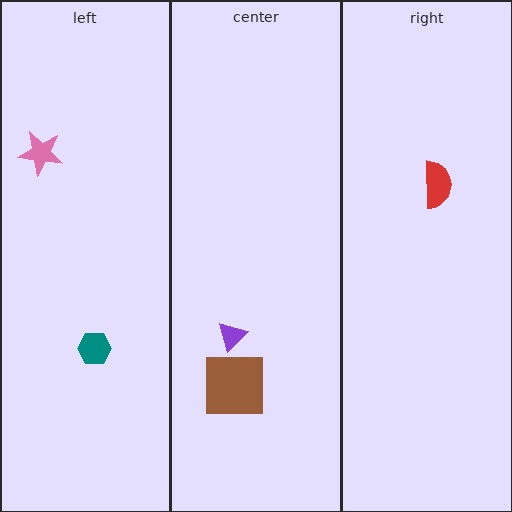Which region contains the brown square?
The center region.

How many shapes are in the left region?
2.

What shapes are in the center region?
The brown square, the purple triangle.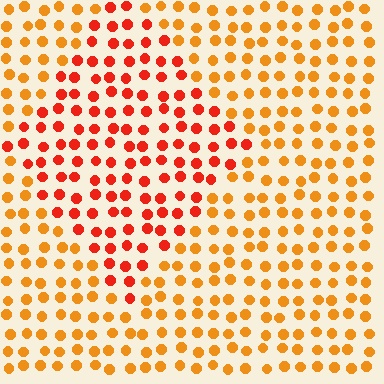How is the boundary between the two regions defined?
The boundary is defined purely by a slight shift in hue (about 31 degrees). Spacing, size, and orientation are identical on both sides.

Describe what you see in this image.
The image is filled with small orange elements in a uniform arrangement. A diamond-shaped region is visible where the elements are tinted to a slightly different hue, forming a subtle color boundary.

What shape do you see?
I see a diamond.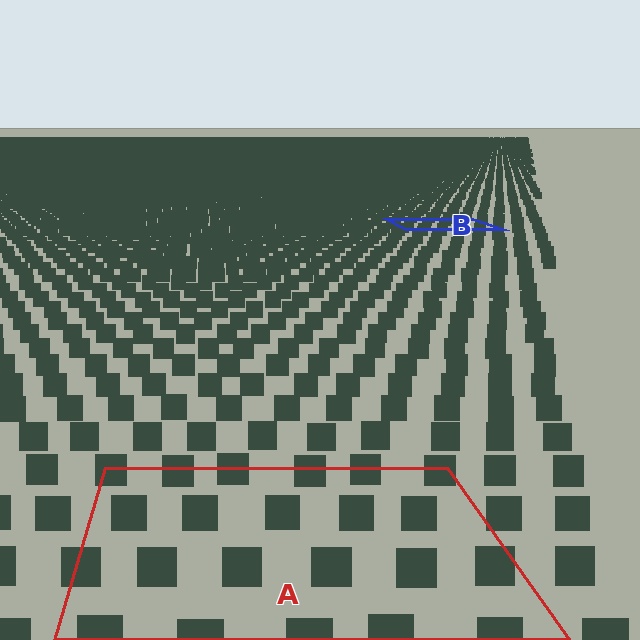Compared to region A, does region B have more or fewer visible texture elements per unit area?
Region B has more texture elements per unit area — they are packed more densely because it is farther away.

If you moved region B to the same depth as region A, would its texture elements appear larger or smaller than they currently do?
They would appear larger. At a closer depth, the same texture elements are projected at a bigger on-screen size.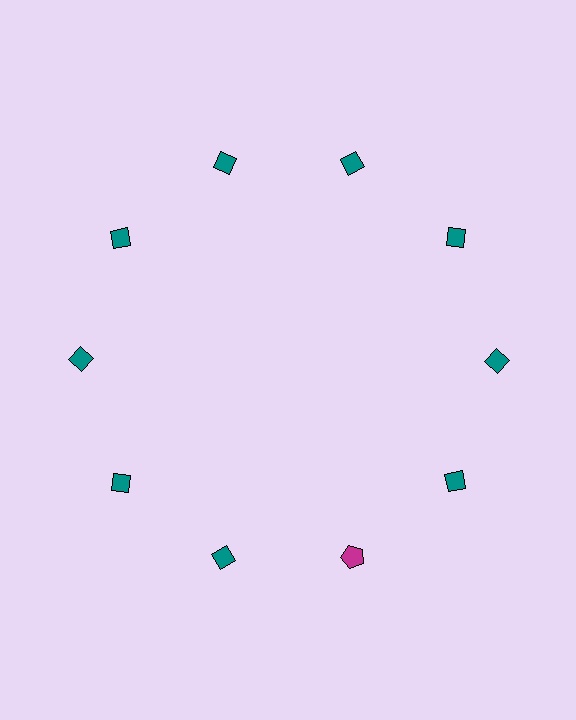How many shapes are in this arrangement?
There are 10 shapes arranged in a ring pattern.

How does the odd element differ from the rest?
It differs in both color (magenta instead of teal) and shape (pentagon instead of diamond).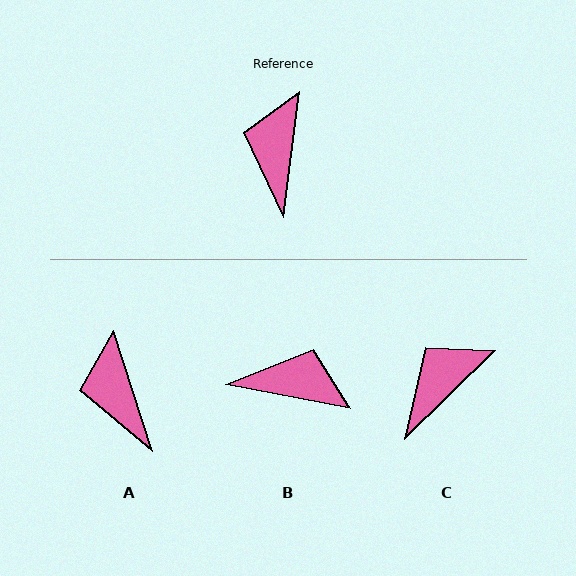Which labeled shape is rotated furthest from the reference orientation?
B, about 94 degrees away.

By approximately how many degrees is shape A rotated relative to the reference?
Approximately 25 degrees counter-clockwise.